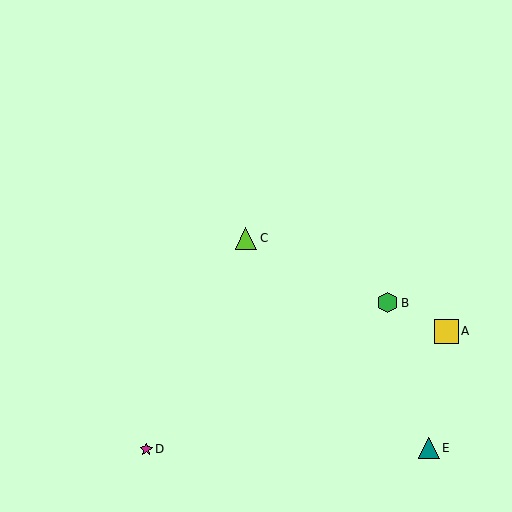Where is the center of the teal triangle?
The center of the teal triangle is at (429, 448).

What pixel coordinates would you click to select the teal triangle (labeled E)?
Click at (429, 448) to select the teal triangle E.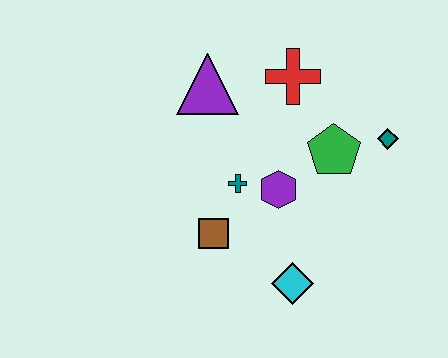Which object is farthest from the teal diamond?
The brown square is farthest from the teal diamond.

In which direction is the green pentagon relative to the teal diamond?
The green pentagon is to the left of the teal diamond.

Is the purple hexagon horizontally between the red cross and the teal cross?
Yes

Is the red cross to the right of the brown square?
Yes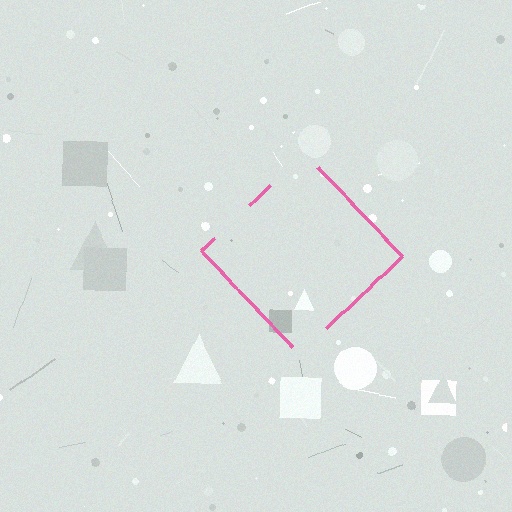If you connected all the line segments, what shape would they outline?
They would outline a diamond.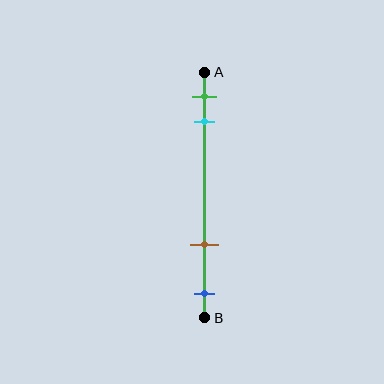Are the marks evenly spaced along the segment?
No, the marks are not evenly spaced.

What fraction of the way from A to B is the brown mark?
The brown mark is approximately 70% (0.7) of the way from A to B.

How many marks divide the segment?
There are 4 marks dividing the segment.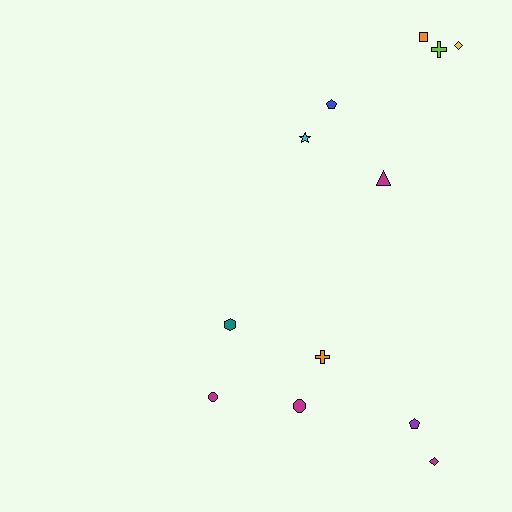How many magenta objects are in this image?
There are 4 magenta objects.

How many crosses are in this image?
There are 2 crosses.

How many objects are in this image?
There are 12 objects.